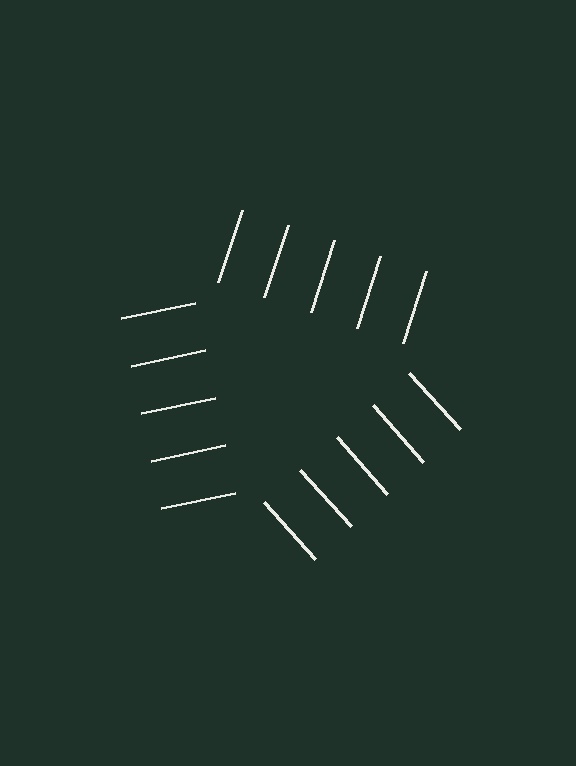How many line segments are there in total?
15 — 5 along each of the 3 edges.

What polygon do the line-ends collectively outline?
An illusory triangle — the line segments terminate on its edges but no continuous stroke is drawn.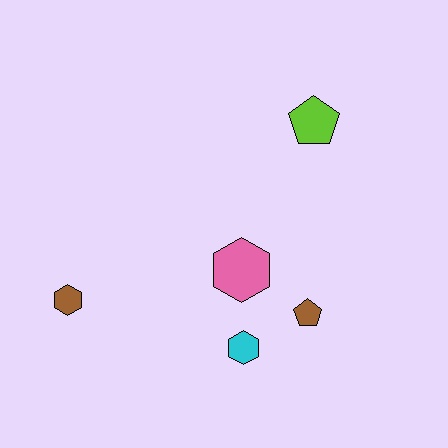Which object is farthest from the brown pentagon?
The brown hexagon is farthest from the brown pentagon.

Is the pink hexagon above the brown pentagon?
Yes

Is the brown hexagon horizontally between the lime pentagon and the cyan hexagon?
No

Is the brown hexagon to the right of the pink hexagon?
No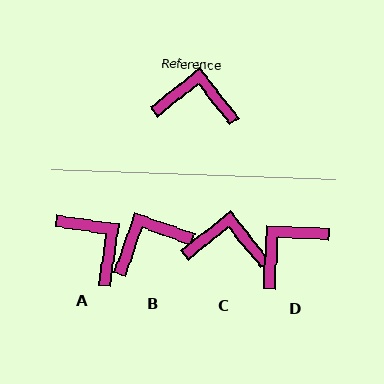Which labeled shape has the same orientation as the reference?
C.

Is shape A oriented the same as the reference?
No, it is off by about 47 degrees.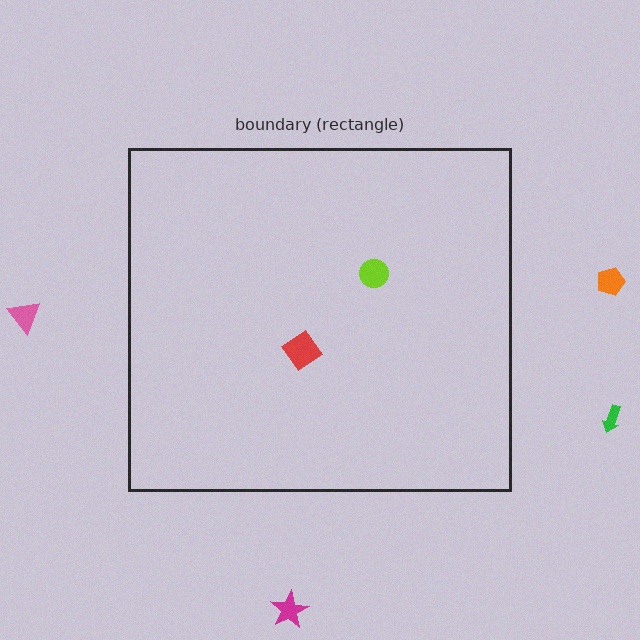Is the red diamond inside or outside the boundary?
Inside.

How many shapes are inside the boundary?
2 inside, 4 outside.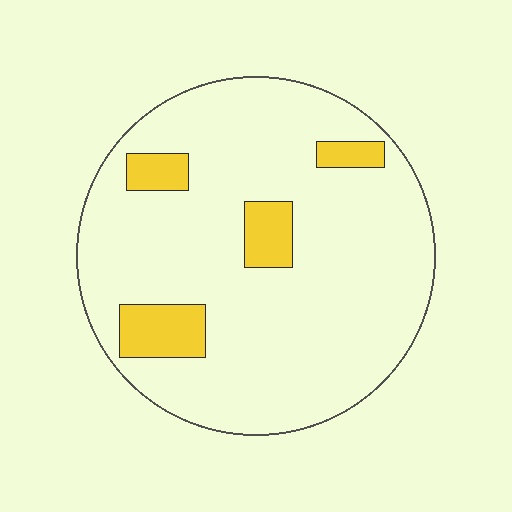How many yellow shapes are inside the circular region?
4.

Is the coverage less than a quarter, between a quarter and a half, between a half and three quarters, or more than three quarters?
Less than a quarter.